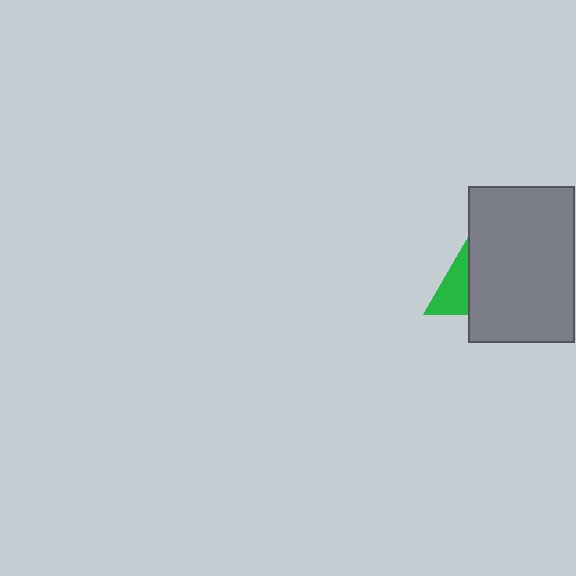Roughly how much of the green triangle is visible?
A small part of it is visible (roughly 44%).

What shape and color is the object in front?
The object in front is a gray rectangle.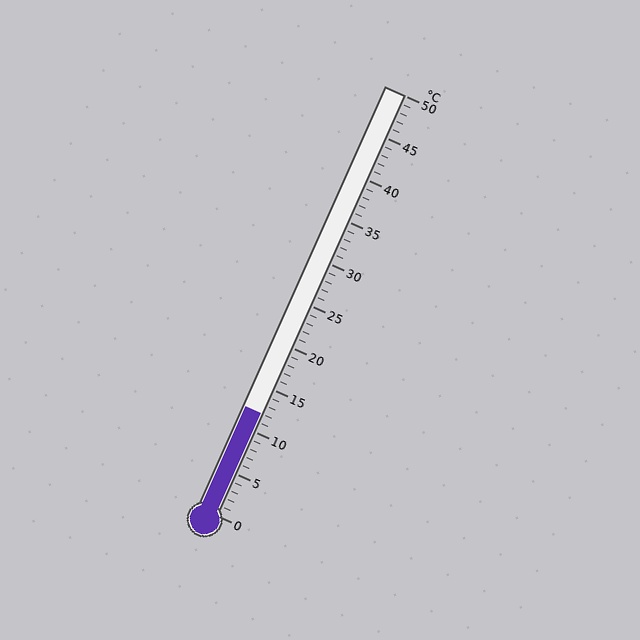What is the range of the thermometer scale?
The thermometer scale ranges from 0°C to 50°C.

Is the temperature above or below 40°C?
The temperature is below 40°C.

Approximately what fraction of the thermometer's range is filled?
The thermometer is filled to approximately 25% of its range.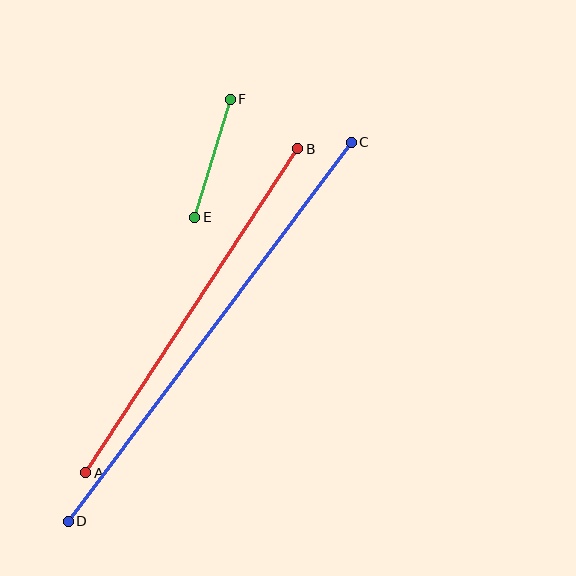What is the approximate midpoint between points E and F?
The midpoint is at approximately (213, 158) pixels.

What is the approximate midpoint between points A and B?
The midpoint is at approximately (192, 311) pixels.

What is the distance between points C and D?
The distance is approximately 473 pixels.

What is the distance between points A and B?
The distance is approximately 387 pixels.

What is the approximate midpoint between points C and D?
The midpoint is at approximately (210, 332) pixels.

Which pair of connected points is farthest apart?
Points C and D are farthest apart.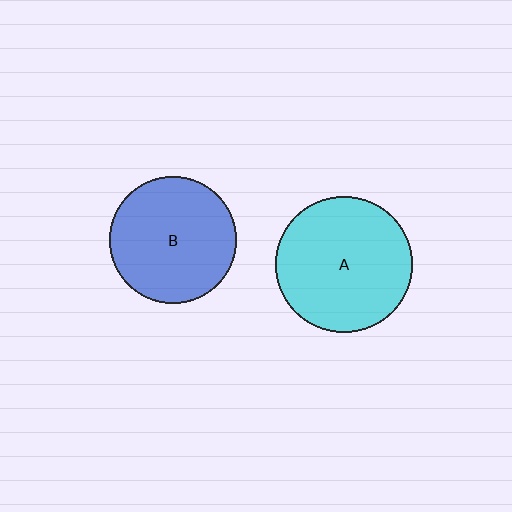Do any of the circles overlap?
No, none of the circles overlap.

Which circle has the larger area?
Circle A (cyan).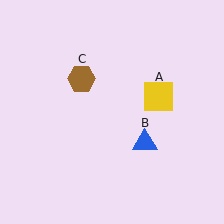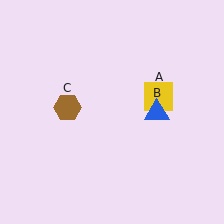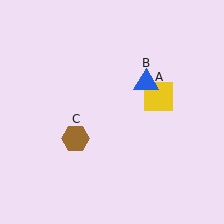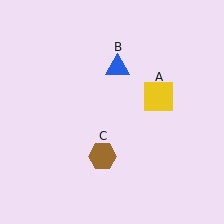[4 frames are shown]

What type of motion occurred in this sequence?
The blue triangle (object B), brown hexagon (object C) rotated counterclockwise around the center of the scene.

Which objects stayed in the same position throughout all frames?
Yellow square (object A) remained stationary.